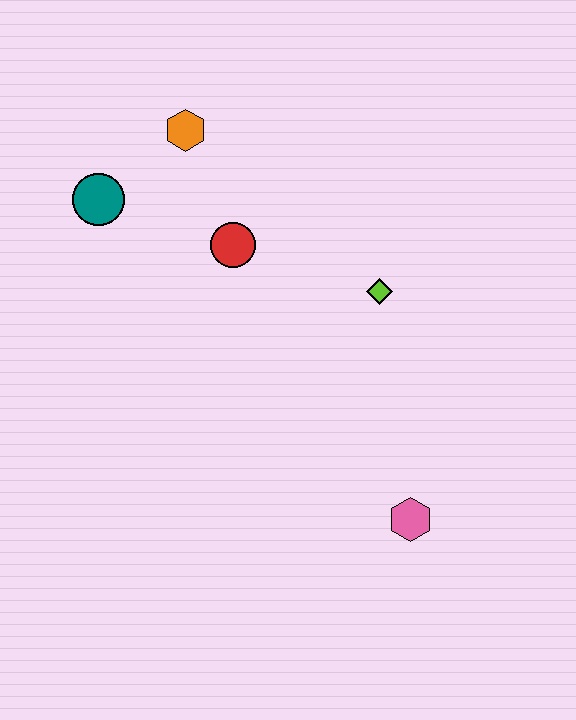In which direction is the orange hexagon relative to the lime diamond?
The orange hexagon is to the left of the lime diamond.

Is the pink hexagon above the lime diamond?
No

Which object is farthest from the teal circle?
The pink hexagon is farthest from the teal circle.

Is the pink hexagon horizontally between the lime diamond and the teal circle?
No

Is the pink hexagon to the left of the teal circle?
No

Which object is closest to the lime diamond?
The red circle is closest to the lime diamond.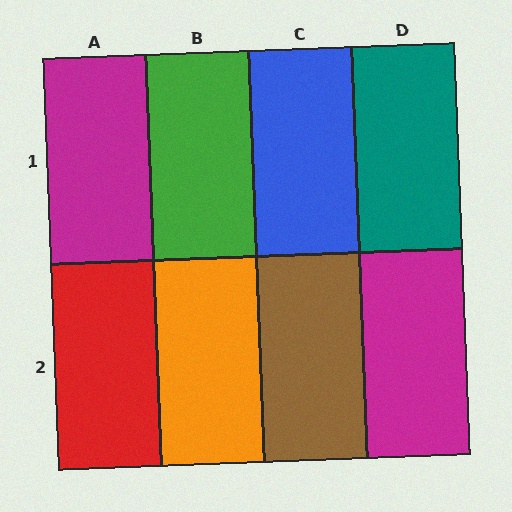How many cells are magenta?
2 cells are magenta.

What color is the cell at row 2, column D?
Magenta.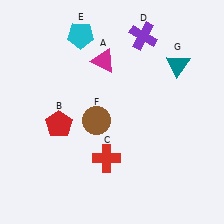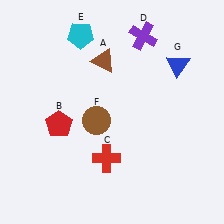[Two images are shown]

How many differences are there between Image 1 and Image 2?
There are 2 differences between the two images.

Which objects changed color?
A changed from magenta to brown. G changed from teal to blue.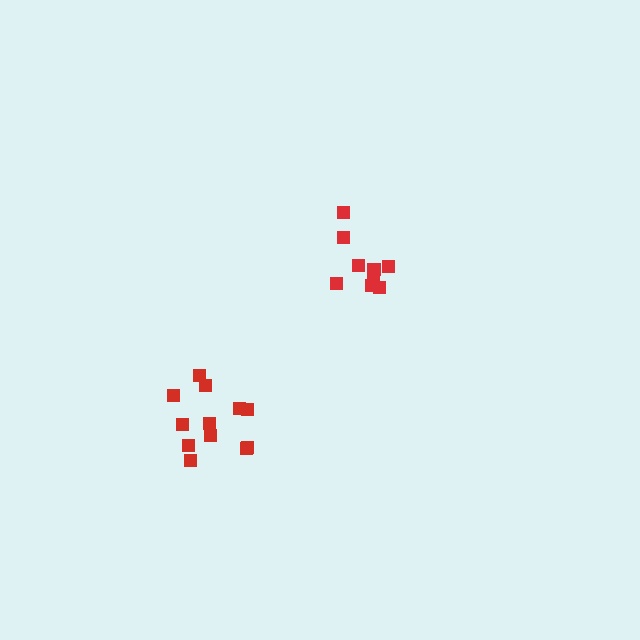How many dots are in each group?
Group 1: 12 dots, Group 2: 9 dots (21 total).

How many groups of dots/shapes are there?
There are 2 groups.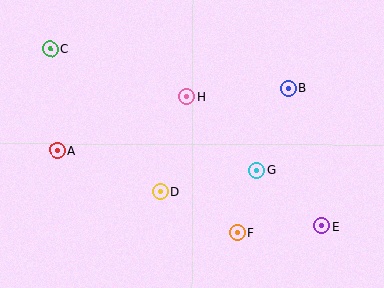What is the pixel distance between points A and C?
The distance between A and C is 102 pixels.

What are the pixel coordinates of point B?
Point B is at (289, 88).